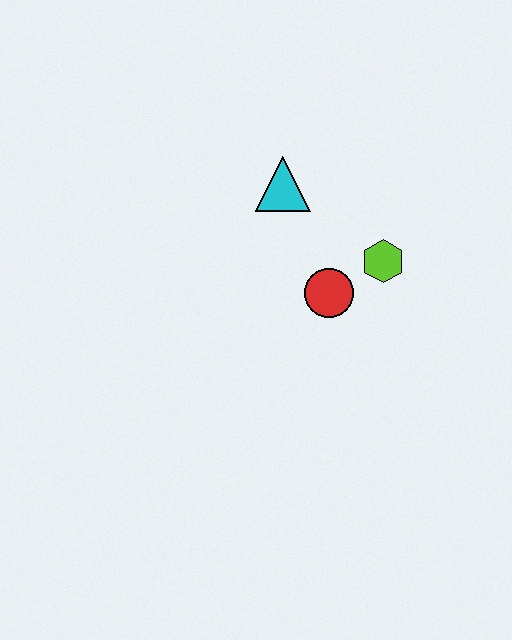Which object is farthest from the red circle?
The cyan triangle is farthest from the red circle.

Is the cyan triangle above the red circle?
Yes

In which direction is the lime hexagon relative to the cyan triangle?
The lime hexagon is to the right of the cyan triangle.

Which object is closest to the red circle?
The lime hexagon is closest to the red circle.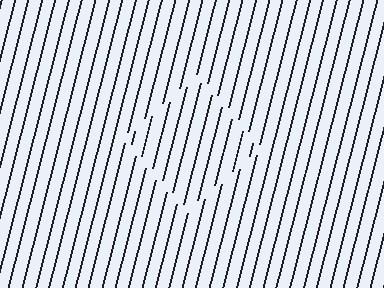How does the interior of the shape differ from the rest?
The interior of the shape contains the same grating, shifted by half a period — the contour is defined by the phase discontinuity where line-ends from the inner and outer gratings abut.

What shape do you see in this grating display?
An illusory square. The interior of the shape contains the same grating, shifted by half a period — the contour is defined by the phase discontinuity where line-ends from the inner and outer gratings abut.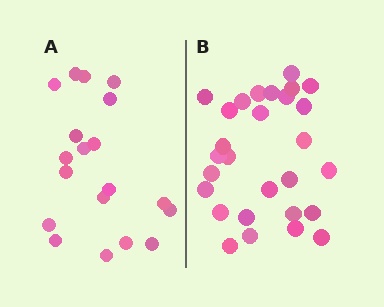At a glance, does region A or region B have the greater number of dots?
Region B (the right region) has more dots.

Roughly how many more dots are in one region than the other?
Region B has roughly 8 or so more dots than region A.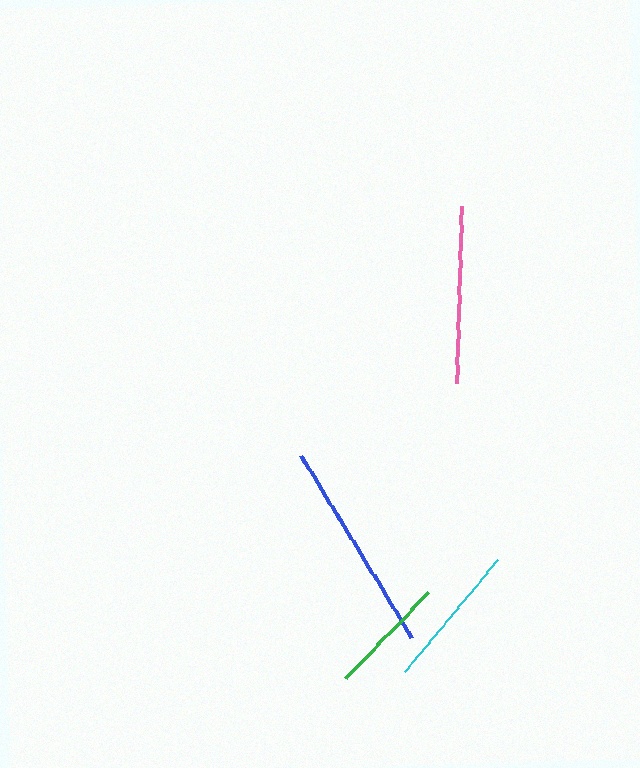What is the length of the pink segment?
The pink segment is approximately 178 pixels long.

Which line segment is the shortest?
The green line is the shortest at approximately 119 pixels.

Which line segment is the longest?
The blue line is the longest at approximately 215 pixels.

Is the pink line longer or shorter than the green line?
The pink line is longer than the green line.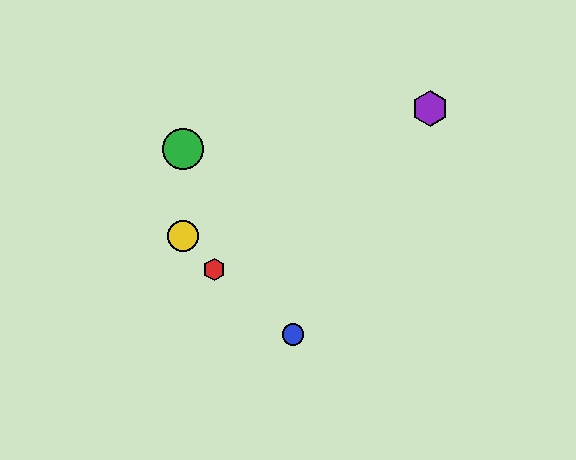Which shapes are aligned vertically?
The green circle, the yellow circle are aligned vertically.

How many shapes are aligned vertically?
2 shapes (the green circle, the yellow circle) are aligned vertically.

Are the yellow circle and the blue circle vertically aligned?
No, the yellow circle is at x≈183 and the blue circle is at x≈293.